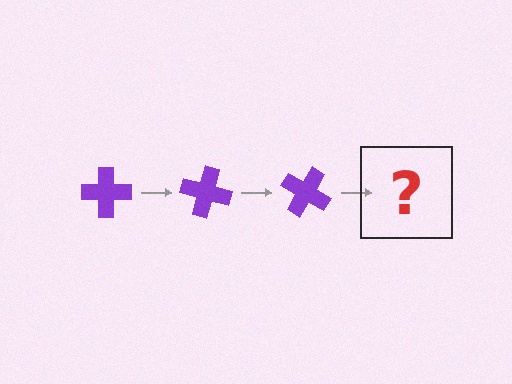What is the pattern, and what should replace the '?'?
The pattern is that the cross rotates 15 degrees each step. The '?' should be a purple cross rotated 45 degrees.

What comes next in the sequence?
The next element should be a purple cross rotated 45 degrees.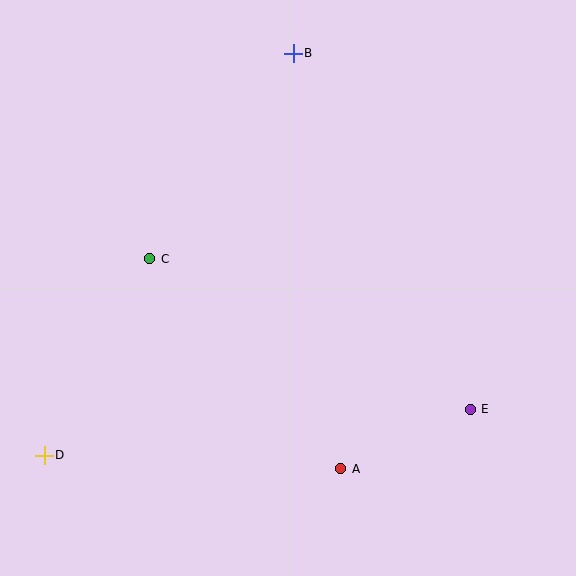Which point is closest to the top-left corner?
Point B is closest to the top-left corner.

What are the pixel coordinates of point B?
Point B is at (293, 53).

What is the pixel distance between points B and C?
The distance between B and C is 251 pixels.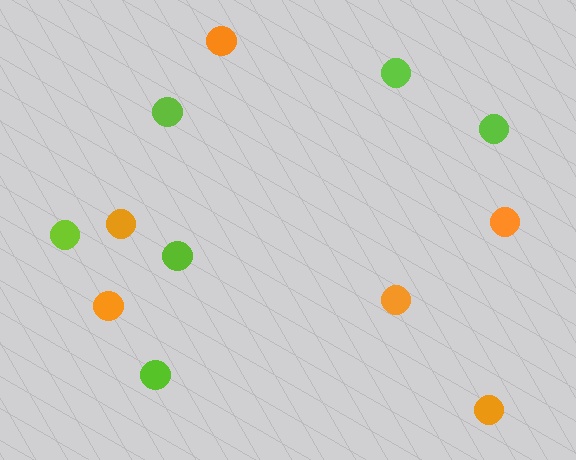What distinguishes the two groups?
There are 2 groups: one group of lime circles (6) and one group of orange circles (6).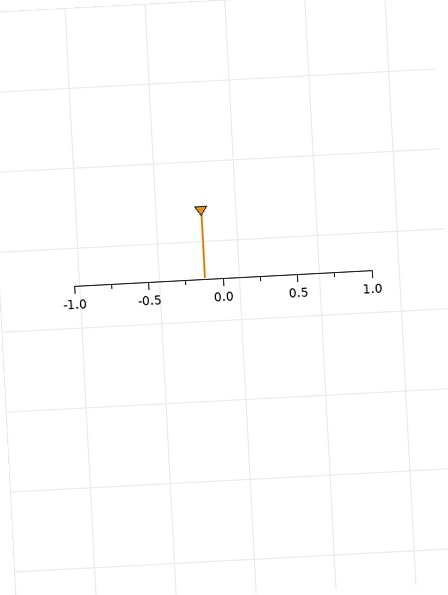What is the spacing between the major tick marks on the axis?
The major ticks are spaced 0.5 apart.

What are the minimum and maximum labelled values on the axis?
The axis runs from -1.0 to 1.0.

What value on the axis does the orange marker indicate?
The marker indicates approximately -0.12.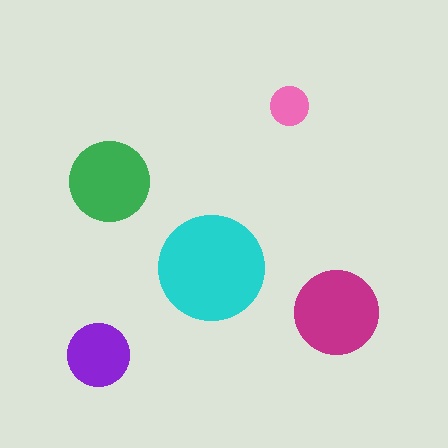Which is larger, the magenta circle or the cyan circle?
The cyan one.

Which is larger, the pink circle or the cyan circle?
The cyan one.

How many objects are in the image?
There are 5 objects in the image.